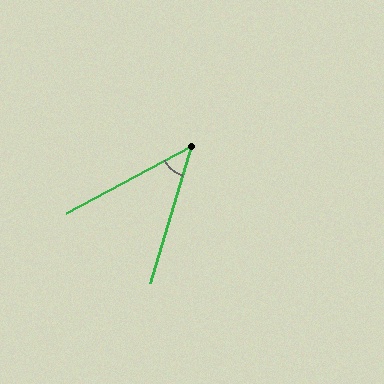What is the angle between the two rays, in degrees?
Approximately 45 degrees.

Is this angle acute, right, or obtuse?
It is acute.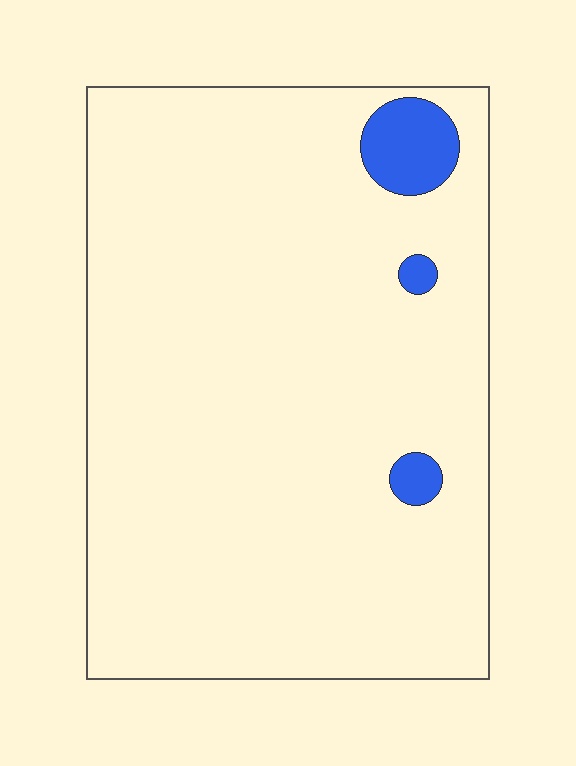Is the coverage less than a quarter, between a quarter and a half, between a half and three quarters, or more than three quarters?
Less than a quarter.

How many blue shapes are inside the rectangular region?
3.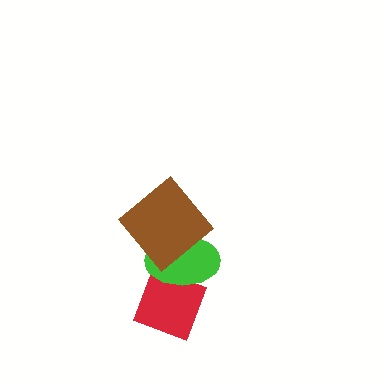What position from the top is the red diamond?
The red diamond is 3rd from the top.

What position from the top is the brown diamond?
The brown diamond is 1st from the top.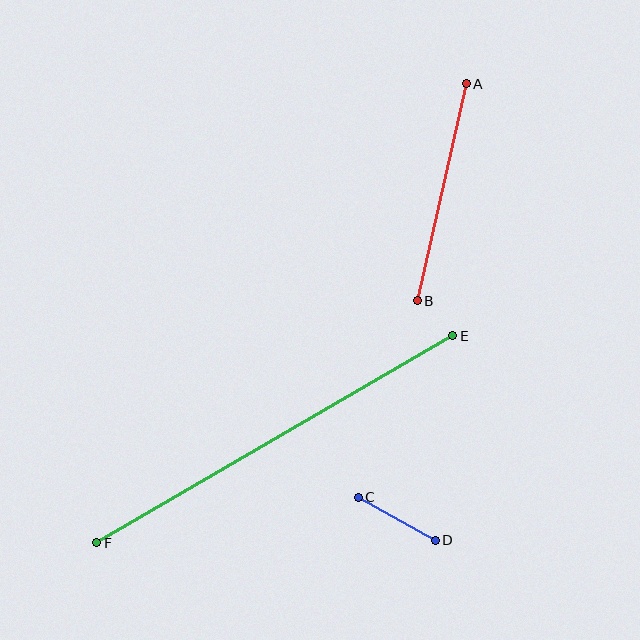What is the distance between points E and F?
The distance is approximately 412 pixels.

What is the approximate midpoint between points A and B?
The midpoint is at approximately (442, 192) pixels.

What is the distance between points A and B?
The distance is approximately 223 pixels.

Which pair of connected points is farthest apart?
Points E and F are farthest apart.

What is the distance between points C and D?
The distance is approximately 89 pixels.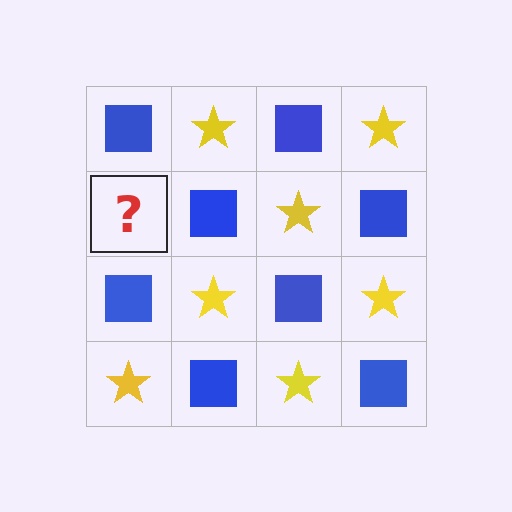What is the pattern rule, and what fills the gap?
The rule is that it alternates blue square and yellow star in a checkerboard pattern. The gap should be filled with a yellow star.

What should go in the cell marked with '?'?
The missing cell should contain a yellow star.